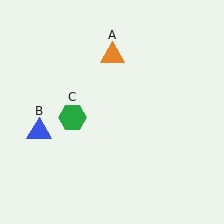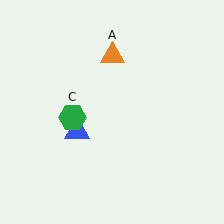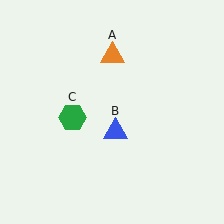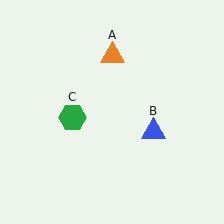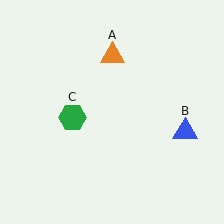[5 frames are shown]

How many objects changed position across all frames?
1 object changed position: blue triangle (object B).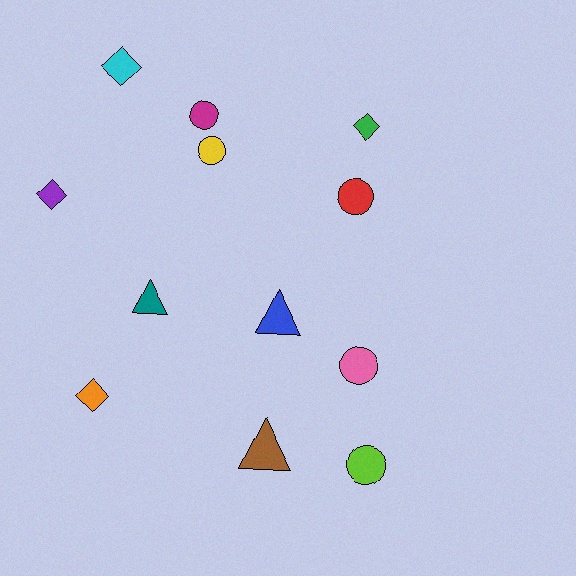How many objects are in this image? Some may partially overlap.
There are 12 objects.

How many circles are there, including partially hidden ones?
There are 5 circles.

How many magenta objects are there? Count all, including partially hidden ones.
There is 1 magenta object.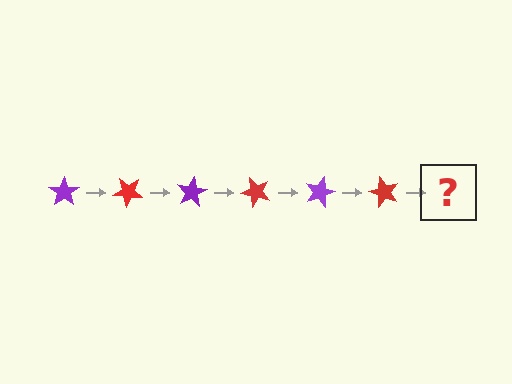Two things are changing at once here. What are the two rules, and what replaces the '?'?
The two rules are that it rotates 40 degrees each step and the color cycles through purple and red. The '?' should be a purple star, rotated 240 degrees from the start.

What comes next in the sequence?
The next element should be a purple star, rotated 240 degrees from the start.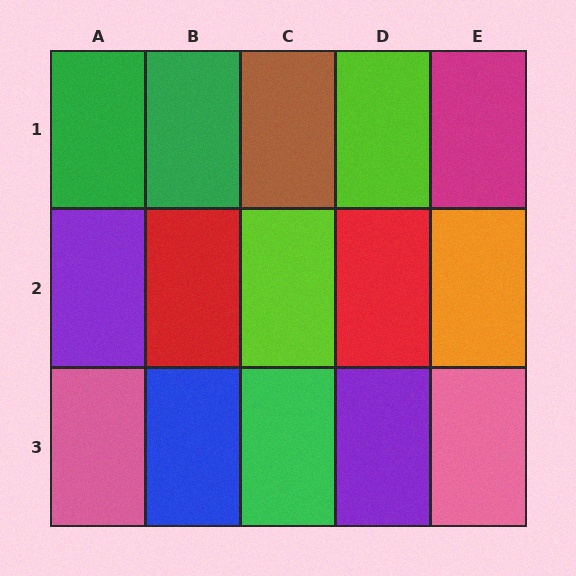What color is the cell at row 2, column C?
Lime.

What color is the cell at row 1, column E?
Magenta.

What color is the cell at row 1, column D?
Lime.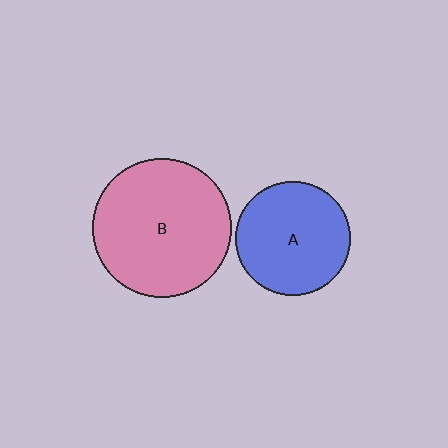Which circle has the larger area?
Circle B (pink).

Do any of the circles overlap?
No, none of the circles overlap.